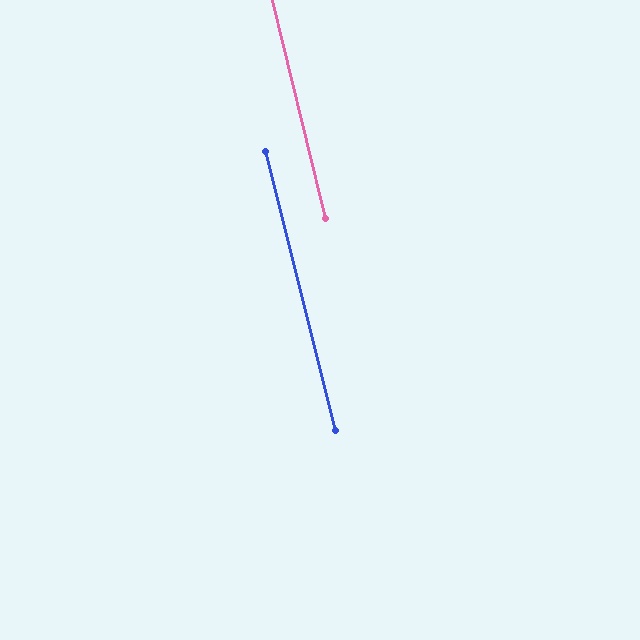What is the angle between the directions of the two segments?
Approximately 0 degrees.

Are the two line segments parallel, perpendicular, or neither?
Parallel — their directions differ by only 0.4°.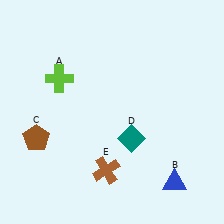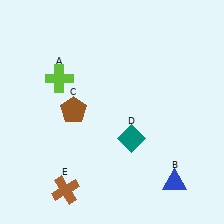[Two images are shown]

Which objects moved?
The objects that moved are: the brown pentagon (C), the brown cross (E).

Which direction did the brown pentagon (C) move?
The brown pentagon (C) moved right.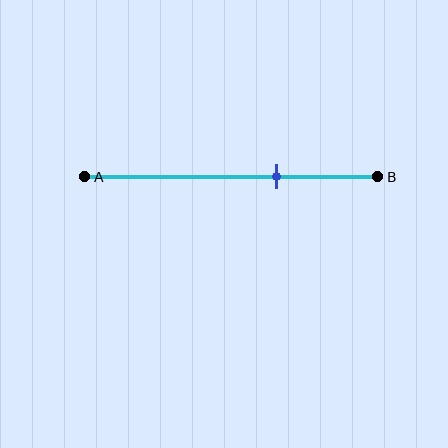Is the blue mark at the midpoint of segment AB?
No, the mark is at about 65% from A, not at the 50% midpoint.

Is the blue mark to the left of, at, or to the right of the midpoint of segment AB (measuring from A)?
The blue mark is to the right of the midpoint of segment AB.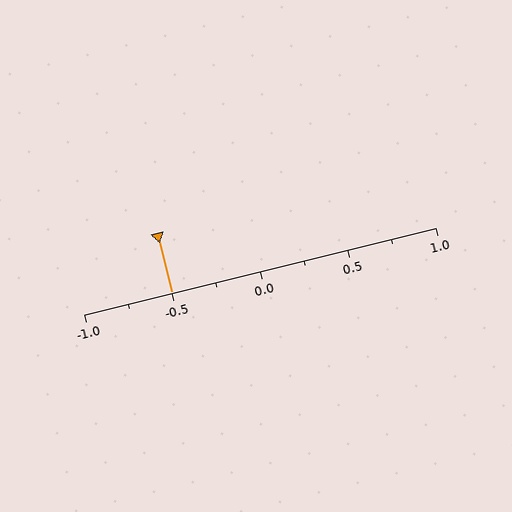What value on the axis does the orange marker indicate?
The marker indicates approximately -0.5.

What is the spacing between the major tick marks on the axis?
The major ticks are spaced 0.5 apart.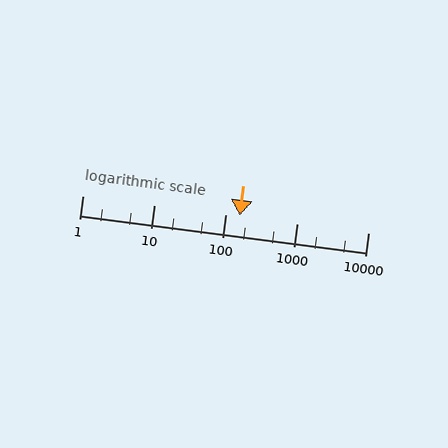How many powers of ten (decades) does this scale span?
The scale spans 4 decades, from 1 to 10000.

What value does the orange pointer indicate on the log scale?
The pointer indicates approximately 160.